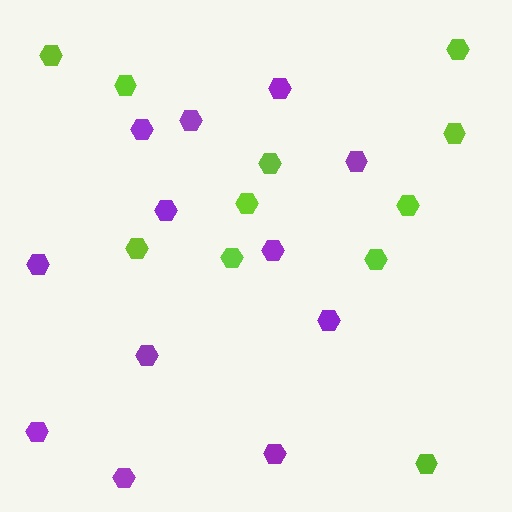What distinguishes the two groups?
There are 2 groups: one group of lime hexagons (11) and one group of purple hexagons (12).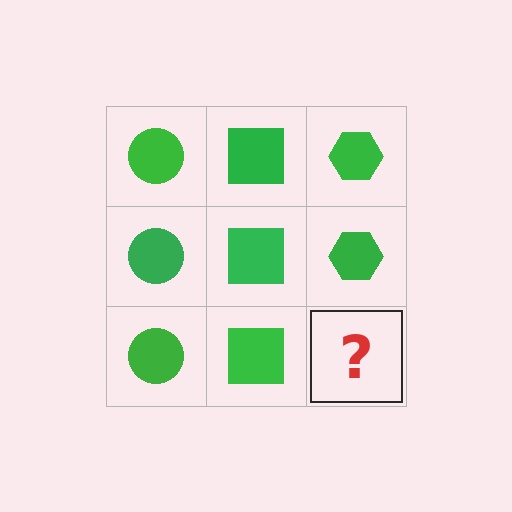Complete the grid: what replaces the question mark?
The question mark should be replaced with a green hexagon.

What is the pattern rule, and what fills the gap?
The rule is that each column has a consistent shape. The gap should be filled with a green hexagon.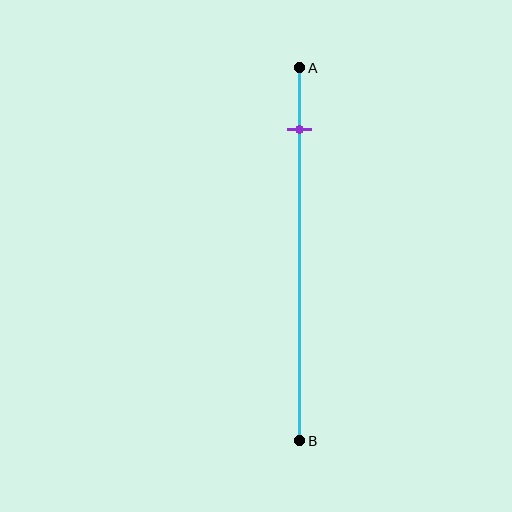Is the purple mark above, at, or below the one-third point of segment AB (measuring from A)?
The purple mark is above the one-third point of segment AB.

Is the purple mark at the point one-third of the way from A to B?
No, the mark is at about 15% from A, not at the 33% one-third point.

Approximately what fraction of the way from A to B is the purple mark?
The purple mark is approximately 15% of the way from A to B.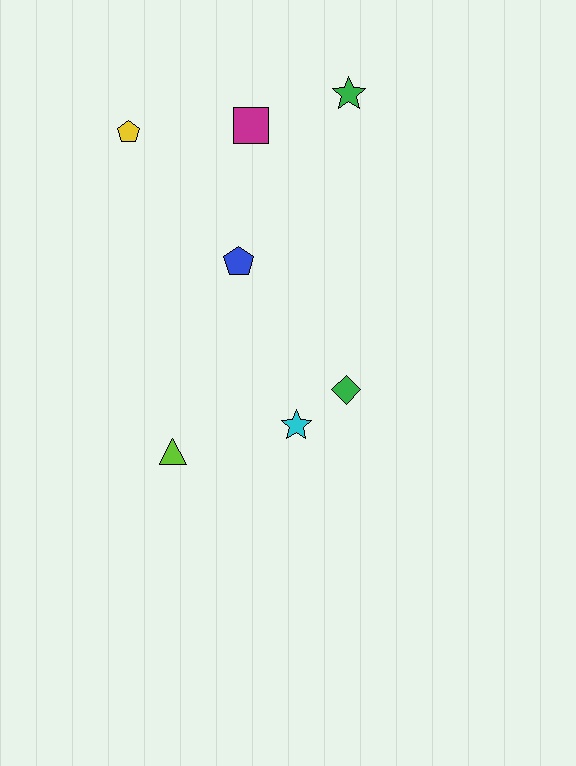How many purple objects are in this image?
There are no purple objects.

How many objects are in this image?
There are 7 objects.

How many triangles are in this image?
There is 1 triangle.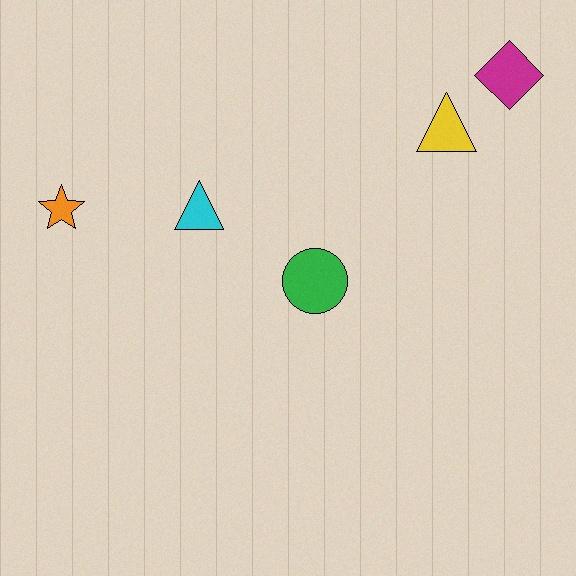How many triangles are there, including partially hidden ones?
There are 2 triangles.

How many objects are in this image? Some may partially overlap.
There are 5 objects.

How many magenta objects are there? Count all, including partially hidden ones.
There is 1 magenta object.